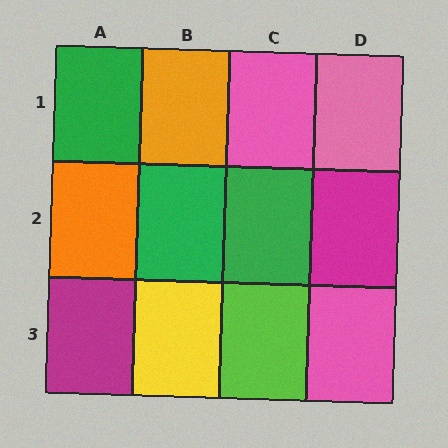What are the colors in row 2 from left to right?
Orange, green, green, magenta.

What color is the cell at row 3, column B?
Yellow.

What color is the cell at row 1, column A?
Green.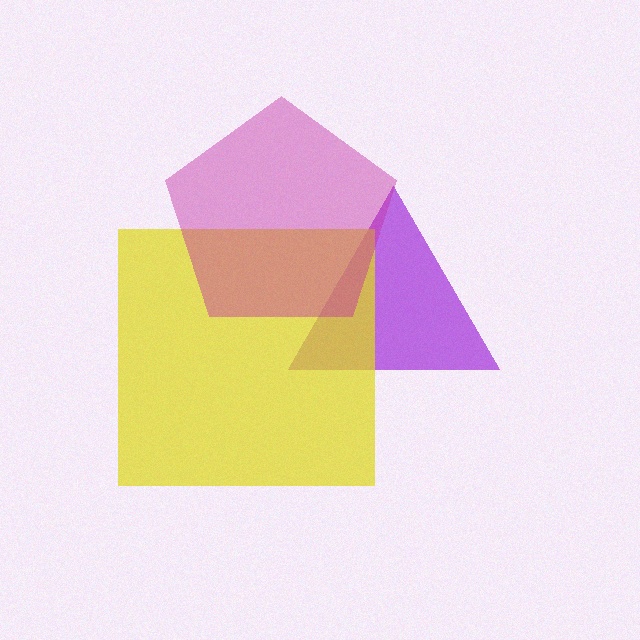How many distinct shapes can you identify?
There are 3 distinct shapes: a purple triangle, a yellow square, a magenta pentagon.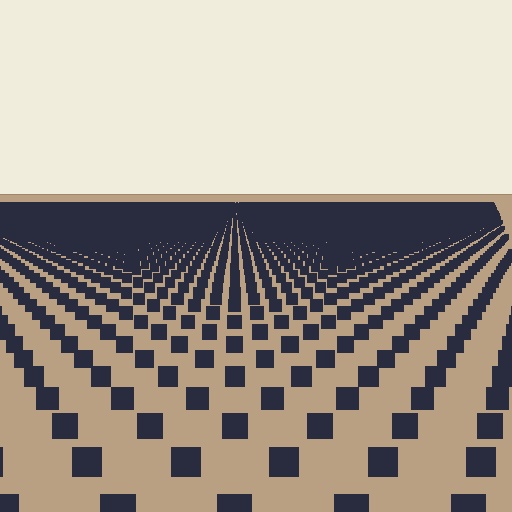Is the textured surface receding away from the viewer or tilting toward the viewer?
The surface is receding away from the viewer. Texture elements get smaller and denser toward the top.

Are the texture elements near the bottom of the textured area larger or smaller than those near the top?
Larger. Near the bottom, elements are closer to the viewer and appear at a bigger on-screen size.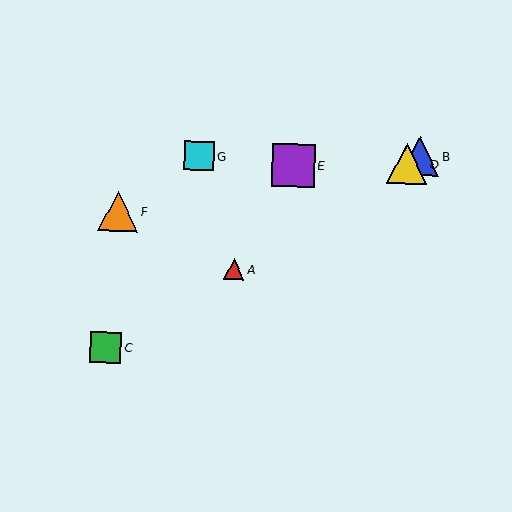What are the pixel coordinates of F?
Object F is at (118, 211).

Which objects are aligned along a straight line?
Objects A, B, C, D are aligned along a straight line.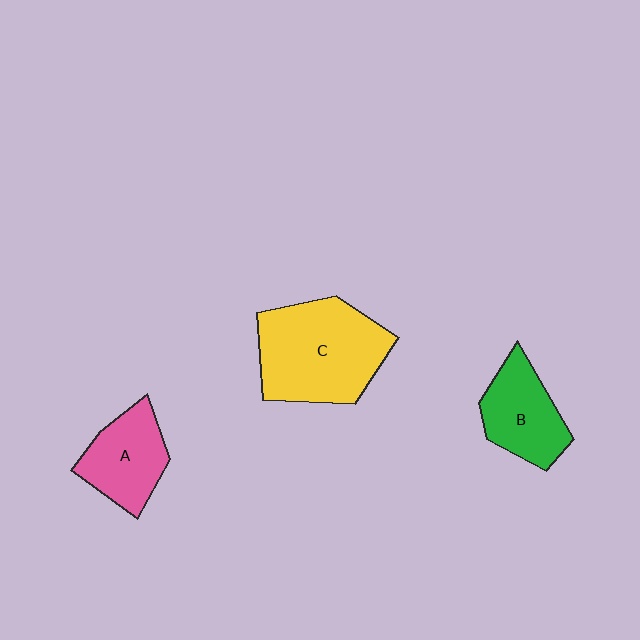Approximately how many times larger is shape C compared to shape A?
Approximately 1.7 times.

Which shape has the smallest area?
Shape A (pink).